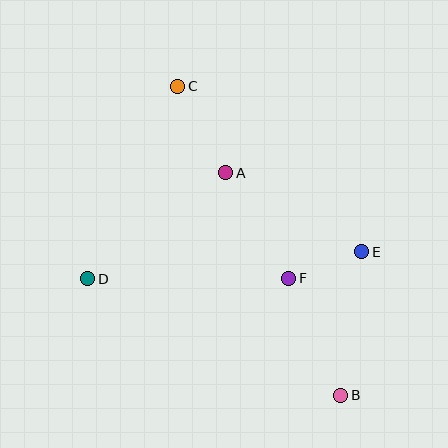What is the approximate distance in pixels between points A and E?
The distance between A and E is approximately 157 pixels.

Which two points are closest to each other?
Points E and F are closest to each other.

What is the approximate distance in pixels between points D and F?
The distance between D and F is approximately 201 pixels.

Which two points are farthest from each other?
Points B and C are farthest from each other.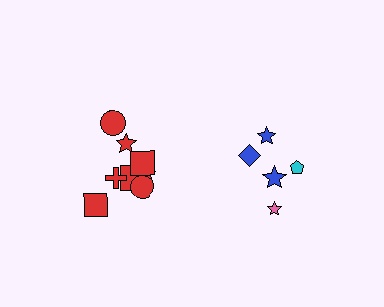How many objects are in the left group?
There are 8 objects.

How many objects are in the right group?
There are 5 objects.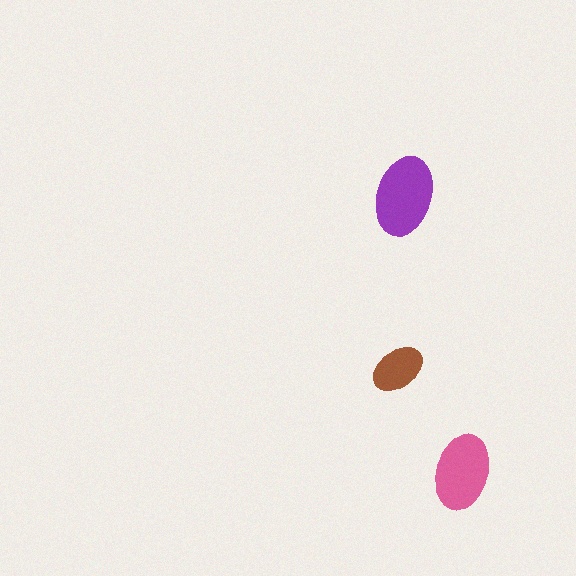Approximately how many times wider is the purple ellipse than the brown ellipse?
About 1.5 times wider.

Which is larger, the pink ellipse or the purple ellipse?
The purple one.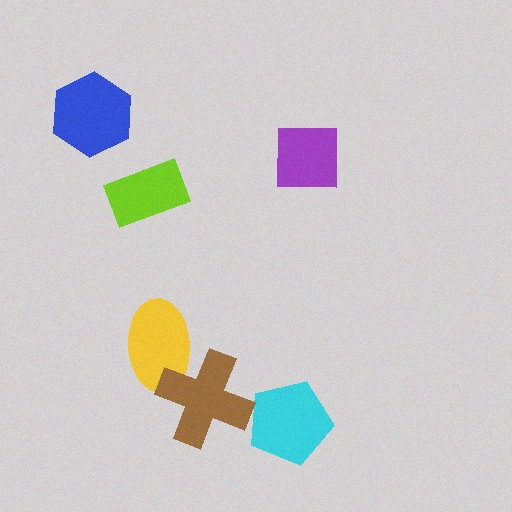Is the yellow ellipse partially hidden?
Yes, it is partially covered by another shape.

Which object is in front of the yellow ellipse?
The brown cross is in front of the yellow ellipse.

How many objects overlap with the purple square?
0 objects overlap with the purple square.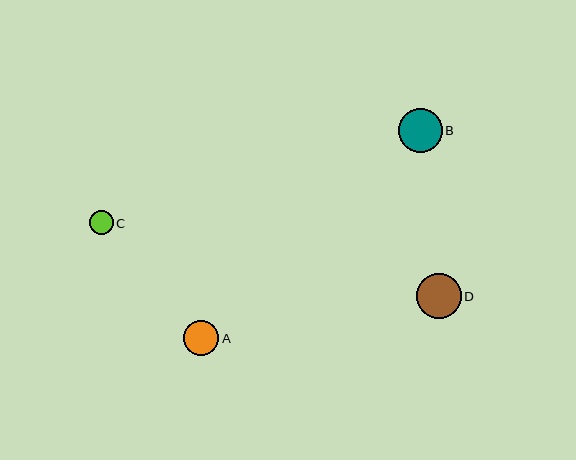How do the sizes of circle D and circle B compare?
Circle D and circle B are approximately the same size.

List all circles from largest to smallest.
From largest to smallest: D, B, A, C.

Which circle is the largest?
Circle D is the largest with a size of approximately 44 pixels.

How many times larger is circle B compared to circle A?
Circle B is approximately 1.2 times the size of circle A.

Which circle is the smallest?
Circle C is the smallest with a size of approximately 24 pixels.